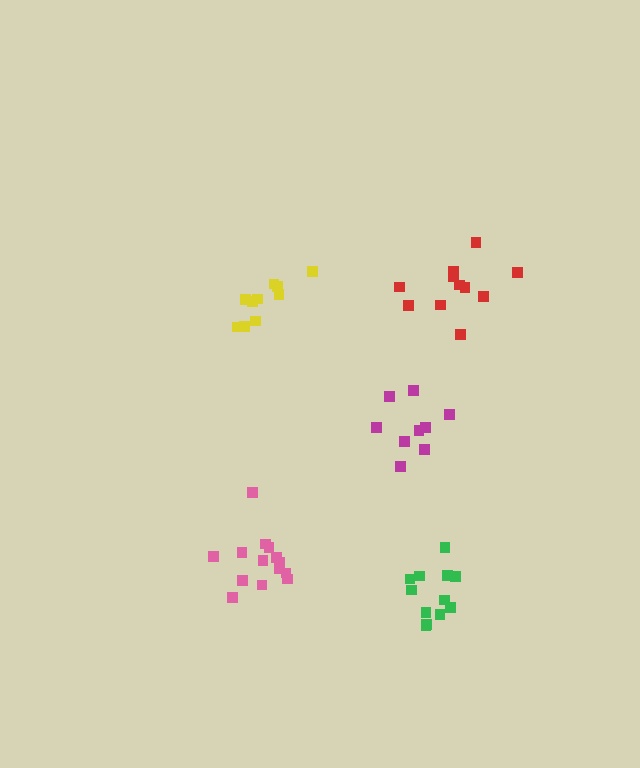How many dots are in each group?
Group 1: 12 dots, Group 2: 10 dots, Group 3: 9 dots, Group 4: 14 dots, Group 5: 11 dots (56 total).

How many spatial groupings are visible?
There are 5 spatial groupings.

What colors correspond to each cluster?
The clusters are colored: green, yellow, magenta, pink, red.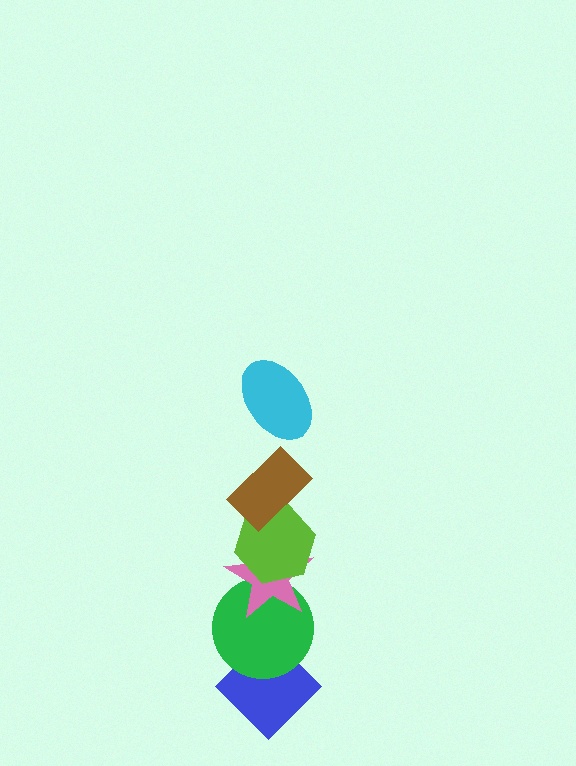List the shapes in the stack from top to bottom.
From top to bottom: the cyan ellipse, the brown rectangle, the lime hexagon, the pink star, the green circle, the blue diamond.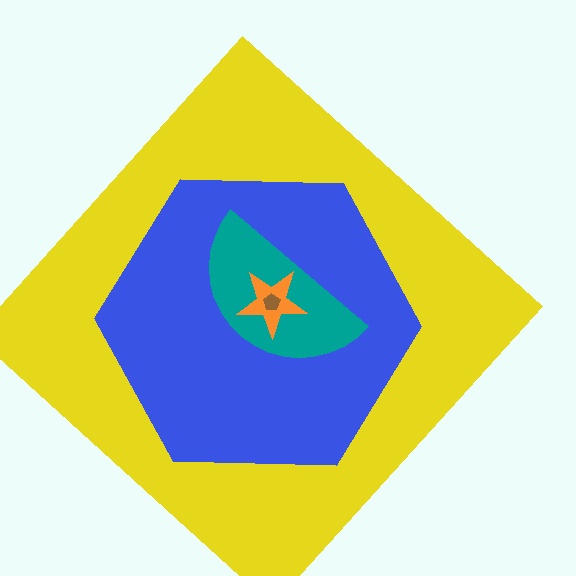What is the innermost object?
The brown pentagon.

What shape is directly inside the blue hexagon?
The teal semicircle.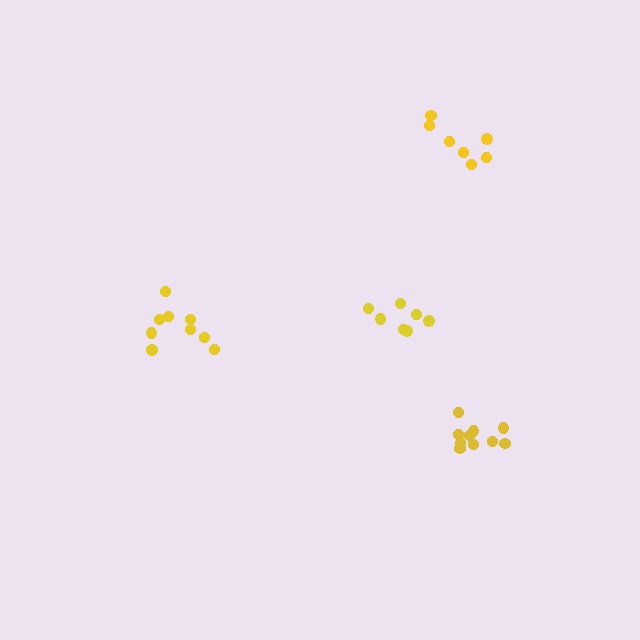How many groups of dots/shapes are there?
There are 4 groups.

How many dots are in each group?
Group 1: 7 dots, Group 2: 9 dots, Group 3: 7 dots, Group 4: 10 dots (33 total).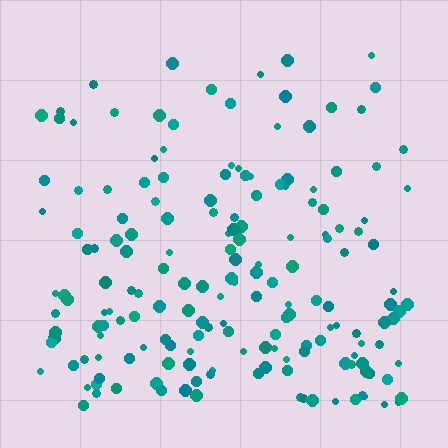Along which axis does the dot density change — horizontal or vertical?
Vertical.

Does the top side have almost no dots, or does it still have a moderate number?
Still a moderate number, just noticeably fewer than the bottom.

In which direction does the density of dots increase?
From top to bottom, with the bottom side densest.